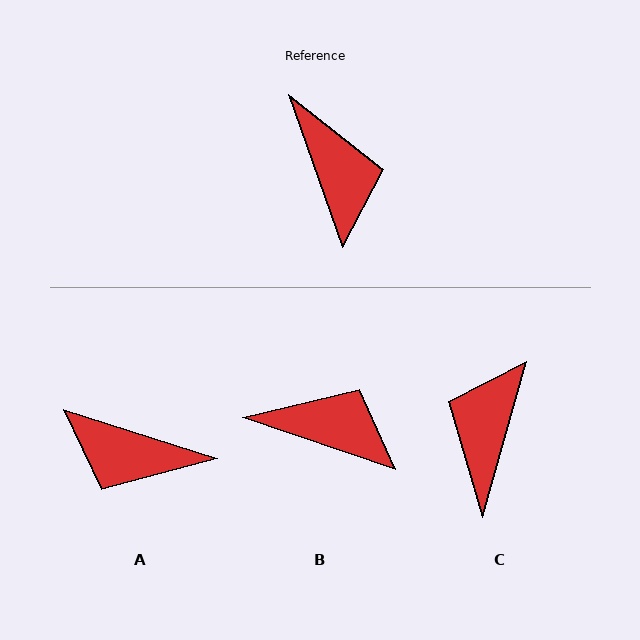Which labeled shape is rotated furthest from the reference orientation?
C, about 145 degrees away.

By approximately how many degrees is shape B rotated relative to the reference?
Approximately 52 degrees counter-clockwise.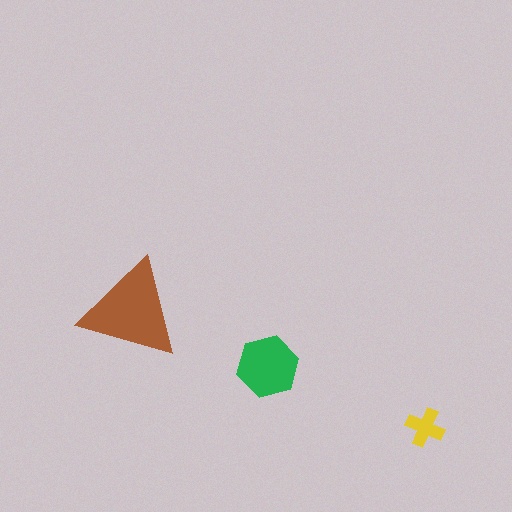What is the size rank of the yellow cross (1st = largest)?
3rd.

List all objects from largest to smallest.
The brown triangle, the green hexagon, the yellow cross.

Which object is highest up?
The brown triangle is topmost.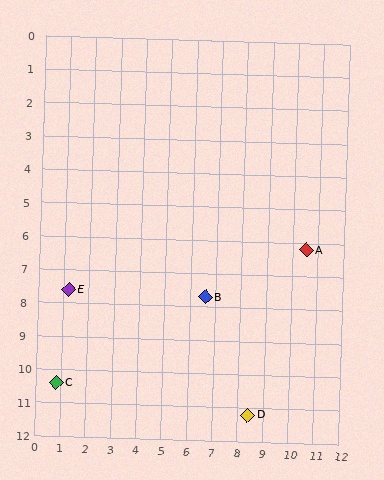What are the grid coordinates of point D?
Point D is at approximately (8.4, 11.2).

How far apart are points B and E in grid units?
Points B and E are about 5.4 grid units apart.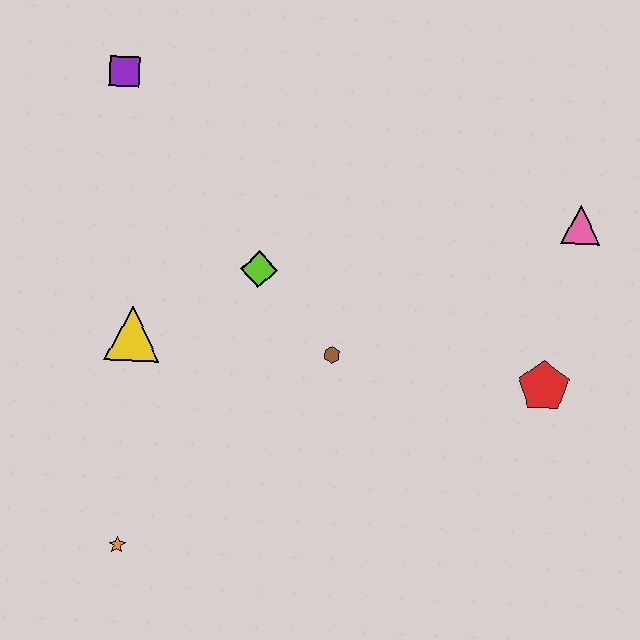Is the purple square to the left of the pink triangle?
Yes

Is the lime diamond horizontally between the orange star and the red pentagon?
Yes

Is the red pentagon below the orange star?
No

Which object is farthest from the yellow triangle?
The pink triangle is farthest from the yellow triangle.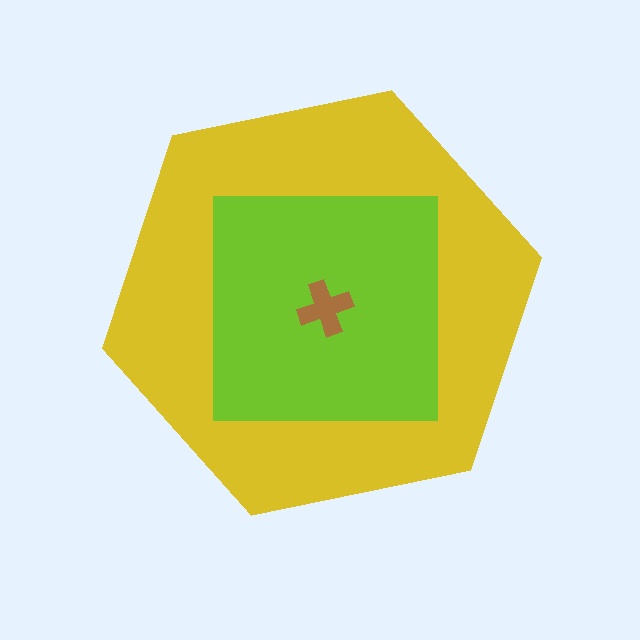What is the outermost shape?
The yellow hexagon.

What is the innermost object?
The brown cross.